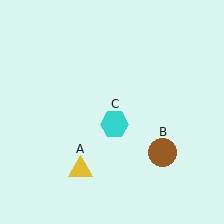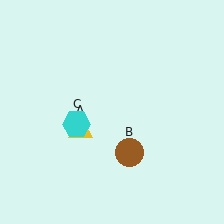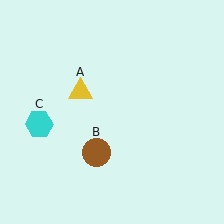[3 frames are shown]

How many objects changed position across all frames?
3 objects changed position: yellow triangle (object A), brown circle (object B), cyan hexagon (object C).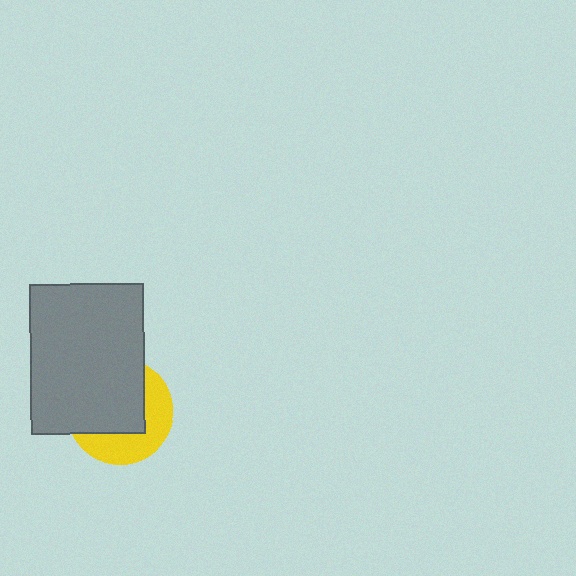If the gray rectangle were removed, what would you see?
You would see the complete yellow circle.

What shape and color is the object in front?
The object in front is a gray rectangle.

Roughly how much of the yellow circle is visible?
A small part of it is visible (roughly 42%).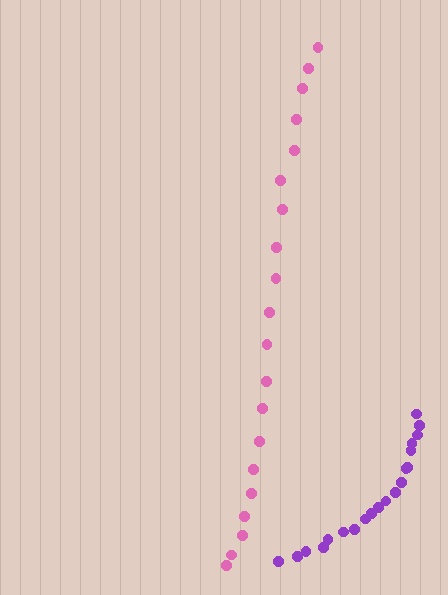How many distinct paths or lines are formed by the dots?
There are 2 distinct paths.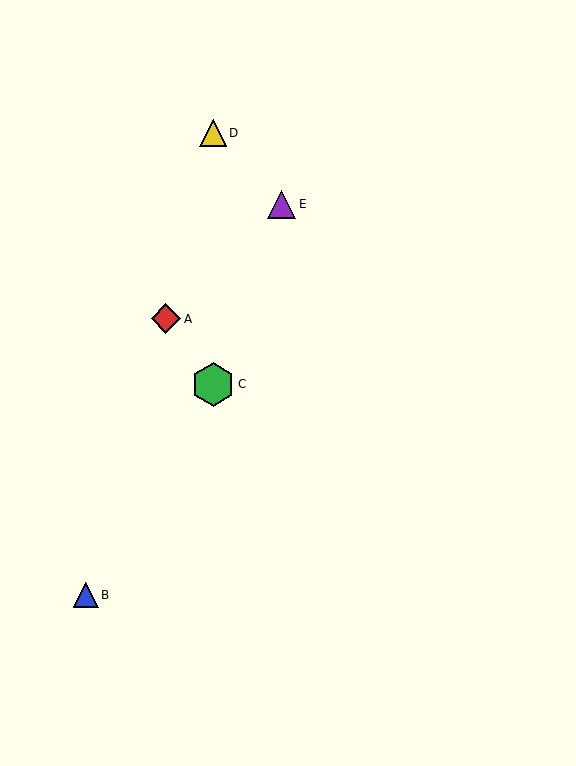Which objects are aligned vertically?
Objects C, D are aligned vertically.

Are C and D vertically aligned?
Yes, both are at x≈213.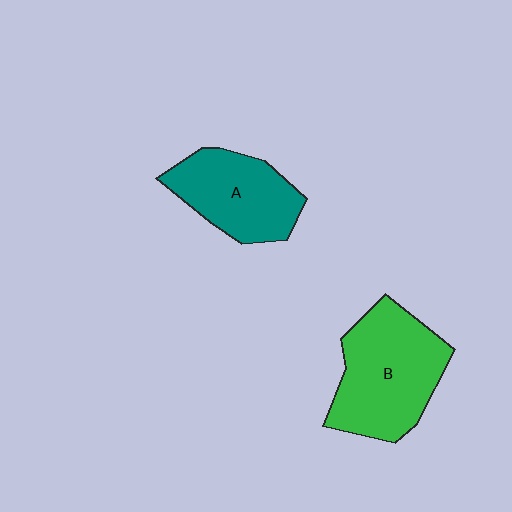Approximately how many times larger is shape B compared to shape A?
Approximately 1.3 times.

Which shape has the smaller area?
Shape A (teal).